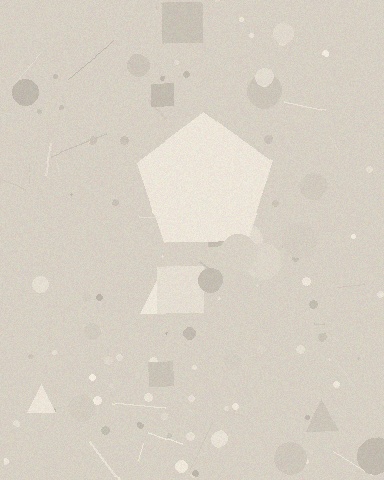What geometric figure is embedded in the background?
A pentagon is embedded in the background.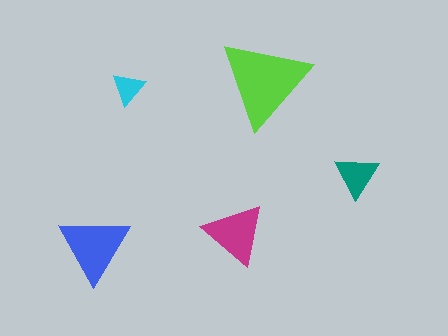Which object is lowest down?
The blue triangle is bottommost.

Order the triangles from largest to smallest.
the lime one, the blue one, the magenta one, the teal one, the cyan one.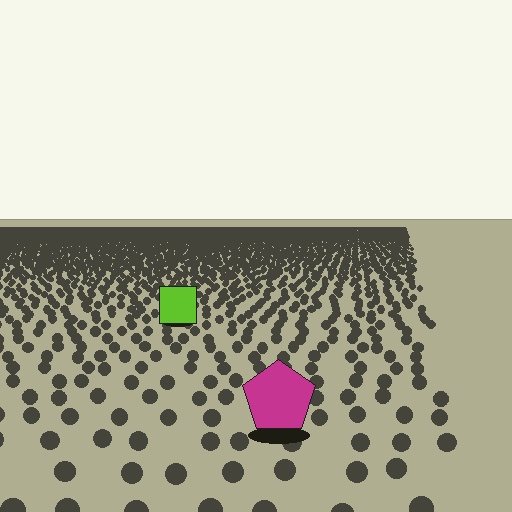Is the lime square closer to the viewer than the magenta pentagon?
No. The magenta pentagon is closer — you can tell from the texture gradient: the ground texture is coarser near it.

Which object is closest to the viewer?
The magenta pentagon is closest. The texture marks near it are larger and more spread out.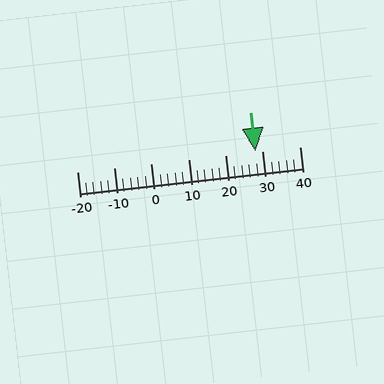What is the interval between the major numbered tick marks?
The major tick marks are spaced 10 units apart.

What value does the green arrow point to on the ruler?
The green arrow points to approximately 28.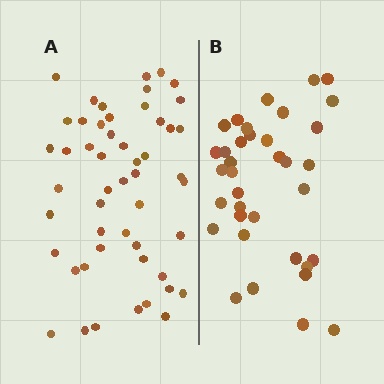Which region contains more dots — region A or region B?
Region A (the left region) has more dots.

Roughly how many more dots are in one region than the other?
Region A has approximately 15 more dots than region B.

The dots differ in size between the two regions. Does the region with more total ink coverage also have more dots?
No. Region B has more total ink coverage because its dots are larger, but region A actually contains more individual dots. Total area can be misleading — the number of items is what matters here.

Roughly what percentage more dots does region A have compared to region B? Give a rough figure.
About 40% more.